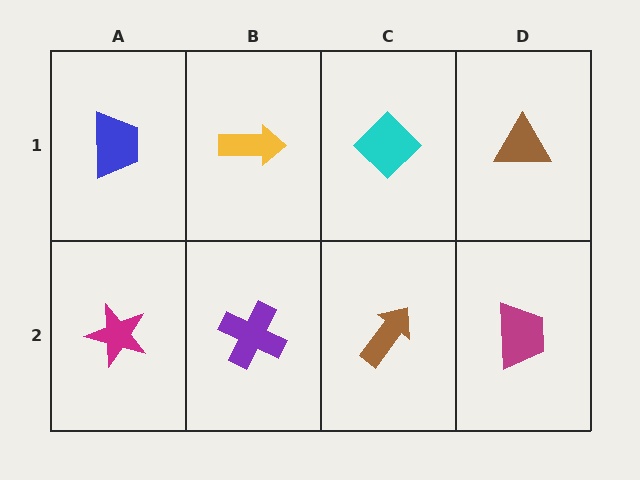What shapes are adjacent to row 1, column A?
A magenta star (row 2, column A), a yellow arrow (row 1, column B).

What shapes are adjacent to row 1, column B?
A purple cross (row 2, column B), a blue trapezoid (row 1, column A), a cyan diamond (row 1, column C).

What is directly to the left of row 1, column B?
A blue trapezoid.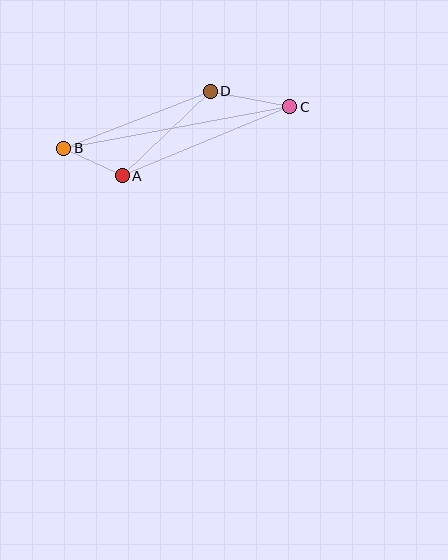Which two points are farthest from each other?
Points B and C are farthest from each other.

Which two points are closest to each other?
Points A and B are closest to each other.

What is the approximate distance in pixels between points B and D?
The distance between B and D is approximately 157 pixels.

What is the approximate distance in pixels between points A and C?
The distance between A and C is approximately 181 pixels.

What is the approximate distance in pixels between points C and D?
The distance between C and D is approximately 81 pixels.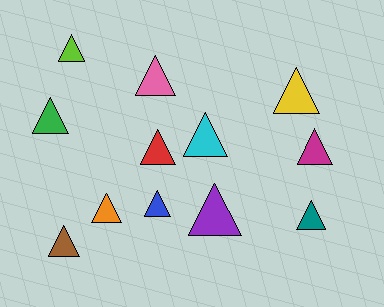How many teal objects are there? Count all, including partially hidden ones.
There is 1 teal object.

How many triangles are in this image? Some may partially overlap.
There are 12 triangles.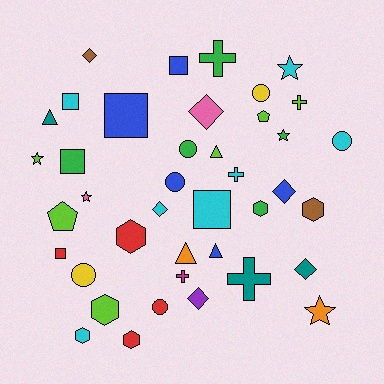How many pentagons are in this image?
There are 2 pentagons.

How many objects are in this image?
There are 40 objects.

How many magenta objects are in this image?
There is 1 magenta object.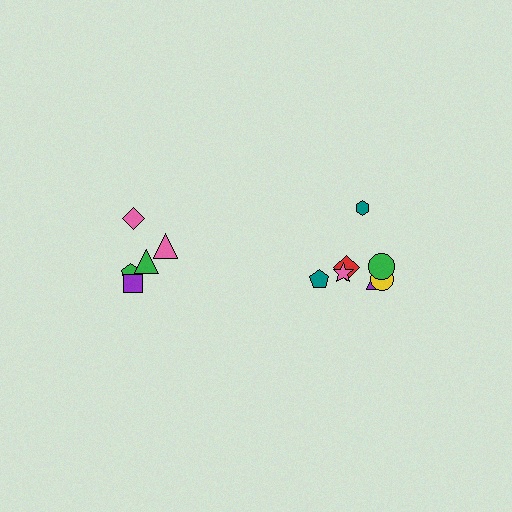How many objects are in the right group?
There are 7 objects.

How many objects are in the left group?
There are 5 objects.